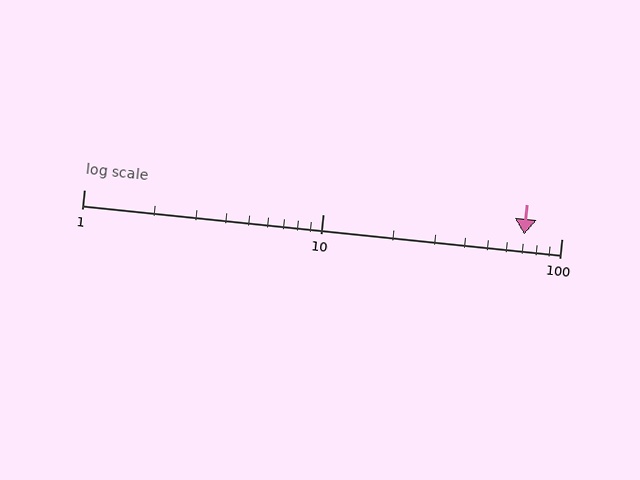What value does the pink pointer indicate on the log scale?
The pointer indicates approximately 70.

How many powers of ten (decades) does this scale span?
The scale spans 2 decades, from 1 to 100.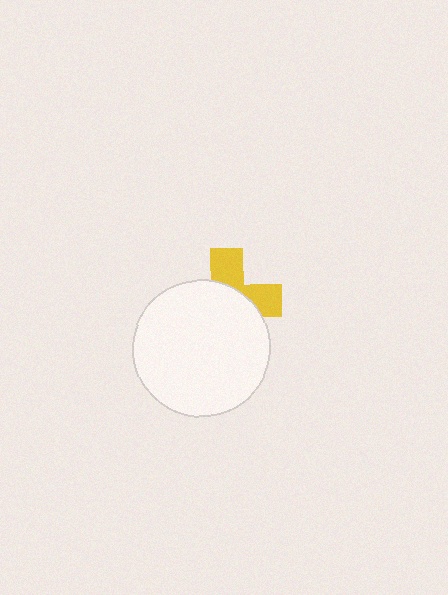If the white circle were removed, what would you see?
You would see the complete yellow cross.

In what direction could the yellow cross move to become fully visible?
The yellow cross could move up. That would shift it out from behind the white circle entirely.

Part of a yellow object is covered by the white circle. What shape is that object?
It is a cross.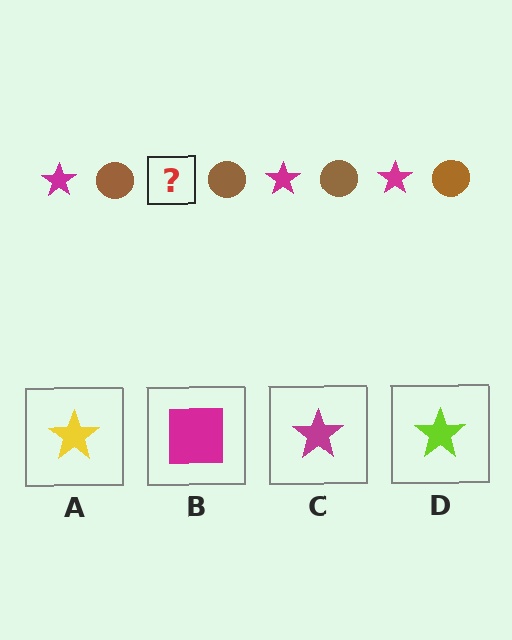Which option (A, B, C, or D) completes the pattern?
C.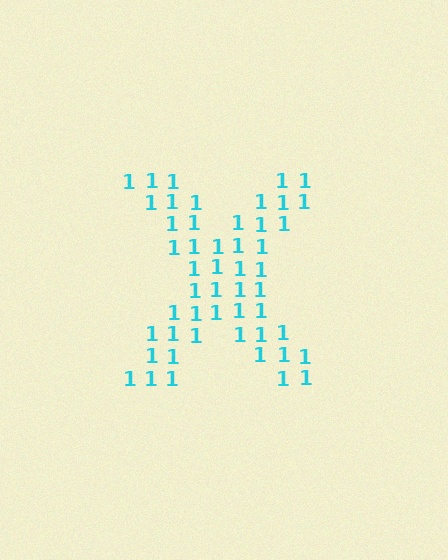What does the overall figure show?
The overall figure shows the letter X.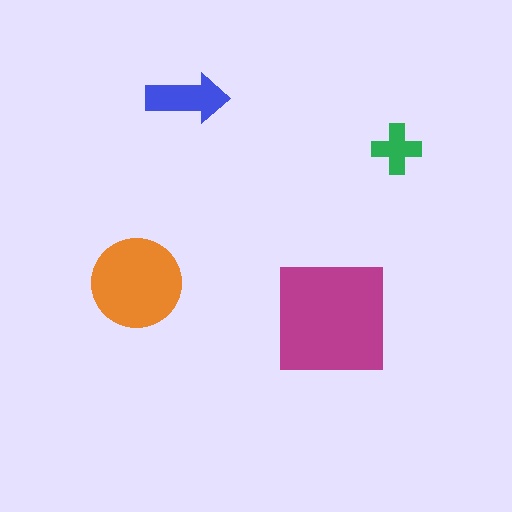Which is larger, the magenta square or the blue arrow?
The magenta square.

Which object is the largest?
The magenta square.